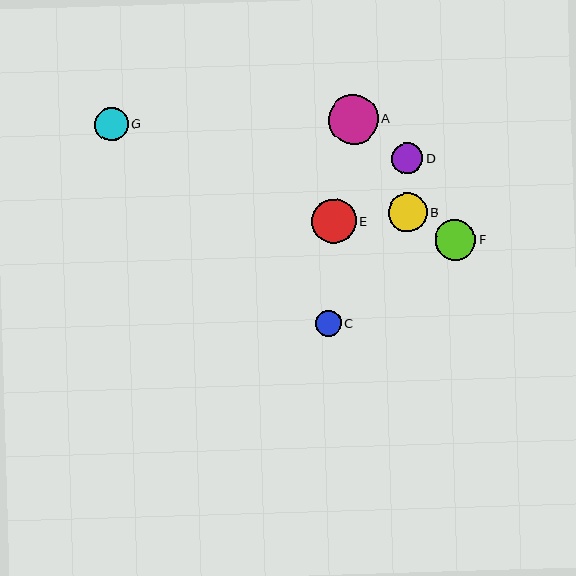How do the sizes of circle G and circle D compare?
Circle G and circle D are approximately the same size.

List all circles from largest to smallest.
From largest to smallest: A, E, F, B, G, D, C.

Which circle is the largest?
Circle A is the largest with a size of approximately 50 pixels.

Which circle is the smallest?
Circle C is the smallest with a size of approximately 26 pixels.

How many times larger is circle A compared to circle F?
Circle A is approximately 1.2 times the size of circle F.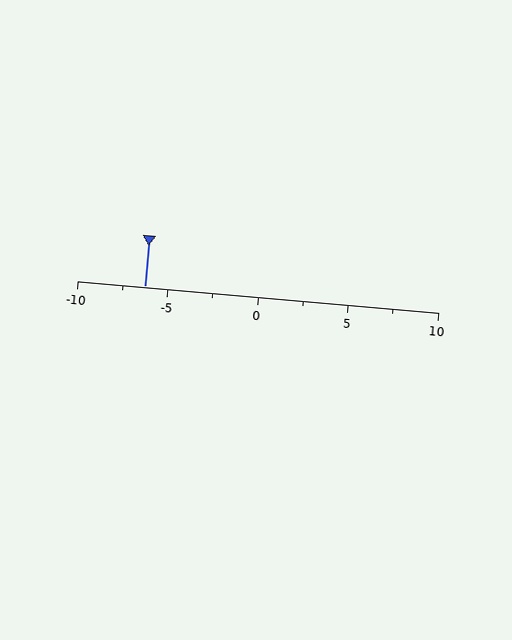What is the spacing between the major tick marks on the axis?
The major ticks are spaced 5 apart.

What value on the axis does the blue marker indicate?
The marker indicates approximately -6.2.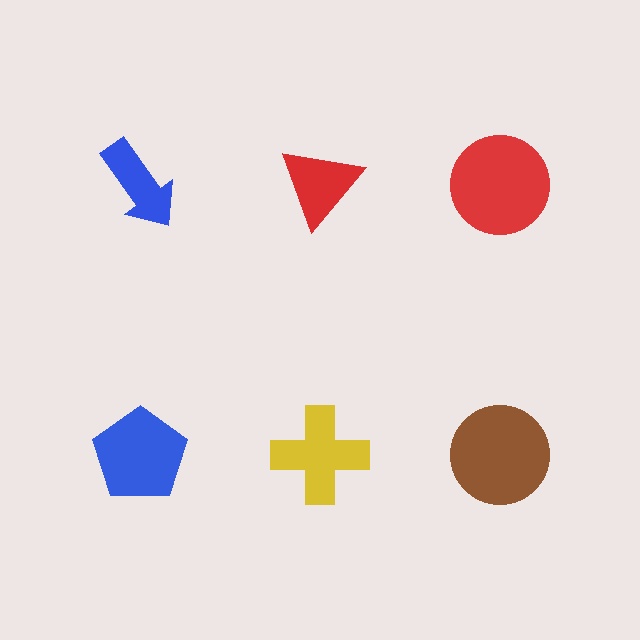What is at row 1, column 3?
A red circle.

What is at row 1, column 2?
A red triangle.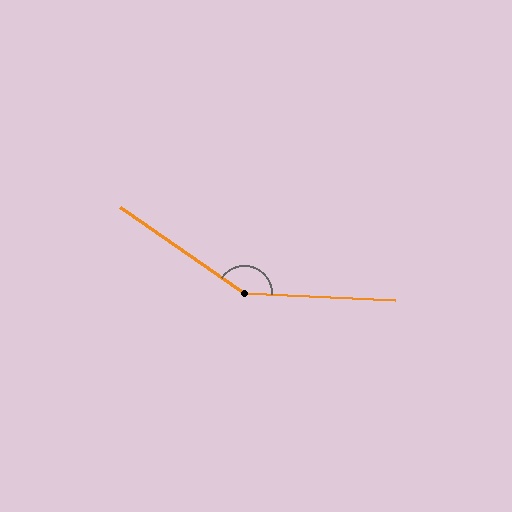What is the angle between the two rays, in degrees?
Approximately 148 degrees.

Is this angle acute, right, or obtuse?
It is obtuse.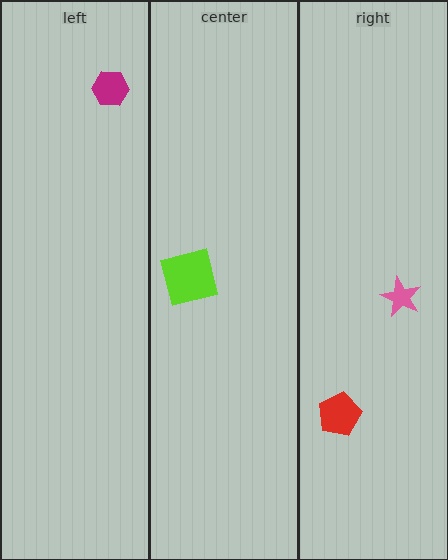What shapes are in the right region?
The red pentagon, the pink star.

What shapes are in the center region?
The lime square.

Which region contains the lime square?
The center region.